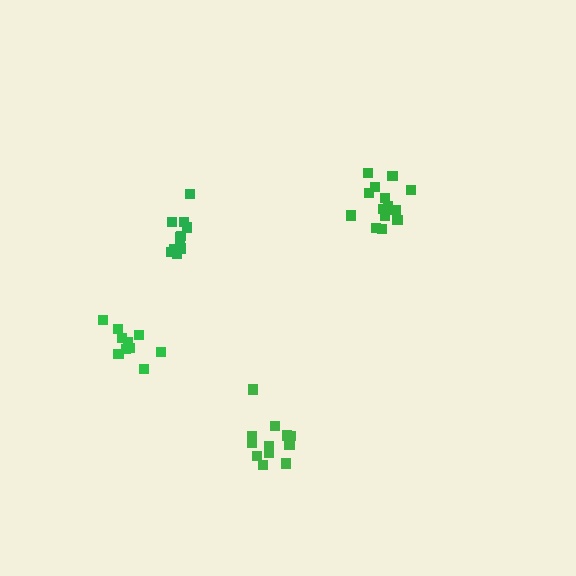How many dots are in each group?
Group 1: 10 dots, Group 2: 15 dots, Group 3: 12 dots, Group 4: 10 dots (47 total).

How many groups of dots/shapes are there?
There are 4 groups.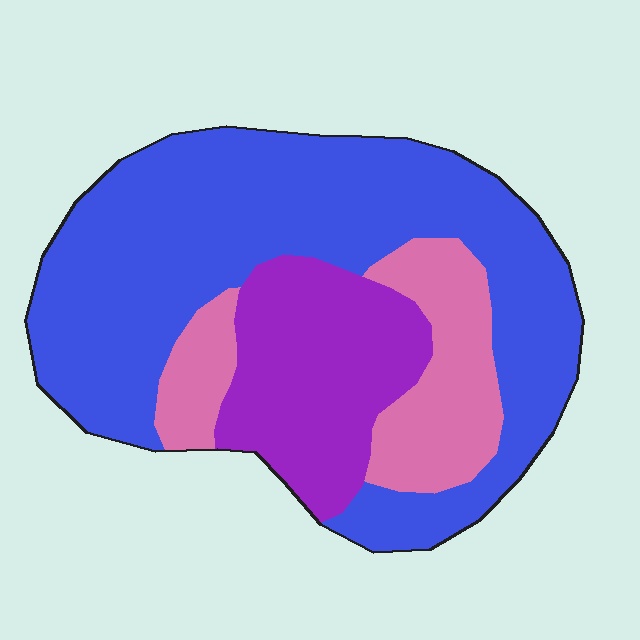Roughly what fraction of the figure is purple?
Purple takes up about one fifth (1/5) of the figure.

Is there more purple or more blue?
Blue.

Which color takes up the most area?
Blue, at roughly 60%.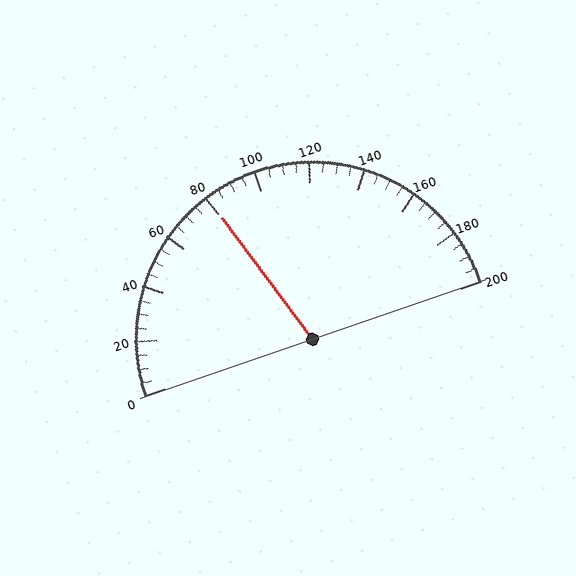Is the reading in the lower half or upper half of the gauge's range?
The reading is in the lower half of the range (0 to 200).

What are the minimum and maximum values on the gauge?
The gauge ranges from 0 to 200.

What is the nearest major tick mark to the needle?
The nearest major tick mark is 80.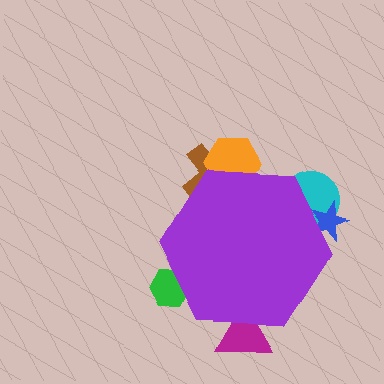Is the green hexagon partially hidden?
Yes, the green hexagon is partially hidden behind the purple hexagon.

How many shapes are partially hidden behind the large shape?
6 shapes are partially hidden.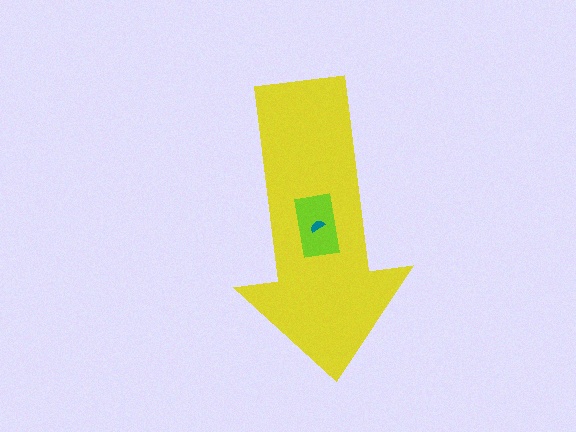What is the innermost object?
The teal semicircle.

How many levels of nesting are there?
3.